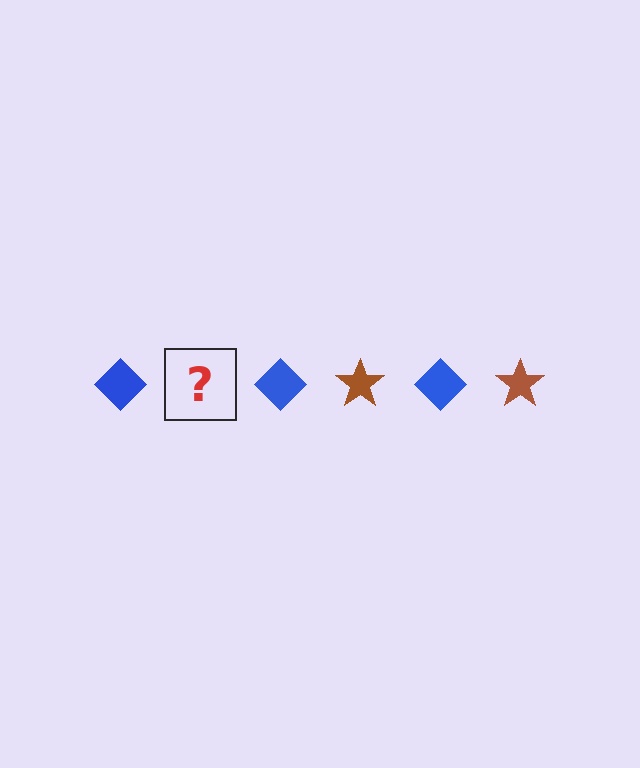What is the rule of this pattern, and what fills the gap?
The rule is that the pattern alternates between blue diamond and brown star. The gap should be filled with a brown star.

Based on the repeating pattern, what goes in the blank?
The blank should be a brown star.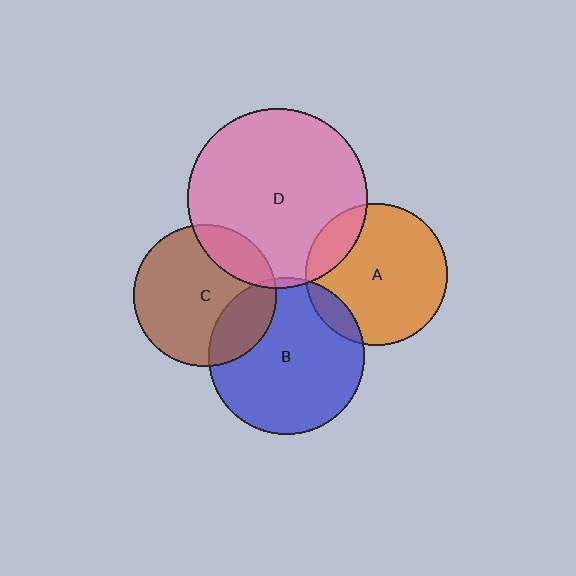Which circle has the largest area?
Circle D (pink).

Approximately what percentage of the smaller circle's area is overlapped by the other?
Approximately 20%.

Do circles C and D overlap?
Yes.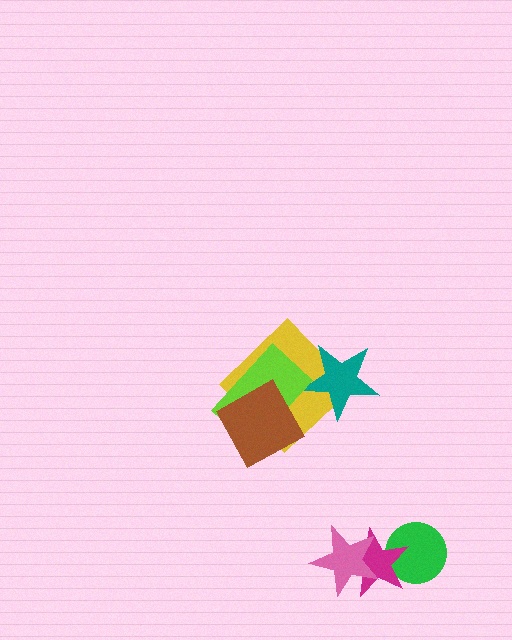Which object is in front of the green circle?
The magenta star is in front of the green circle.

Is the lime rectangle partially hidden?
Yes, it is partially covered by another shape.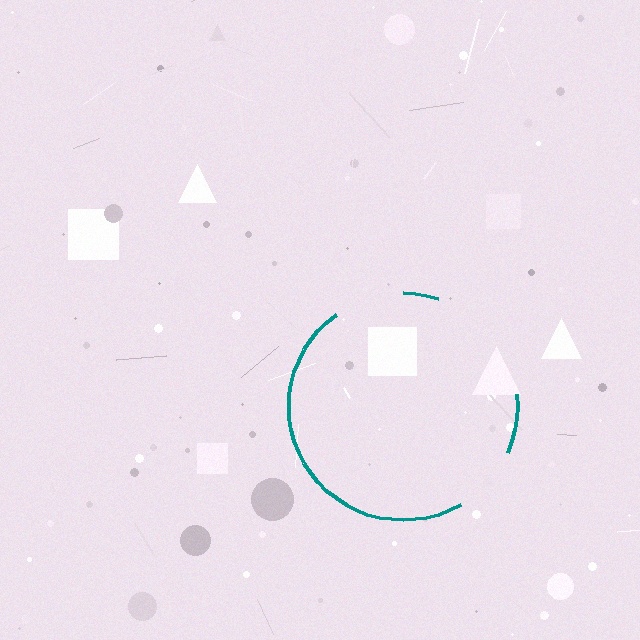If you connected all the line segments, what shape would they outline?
They would outline a circle.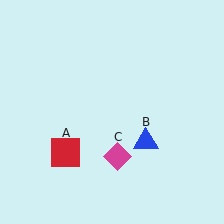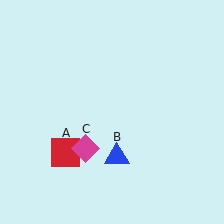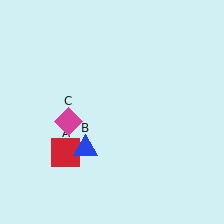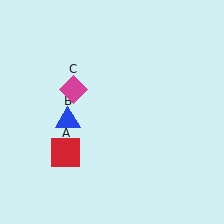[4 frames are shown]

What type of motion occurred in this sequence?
The blue triangle (object B), magenta diamond (object C) rotated clockwise around the center of the scene.